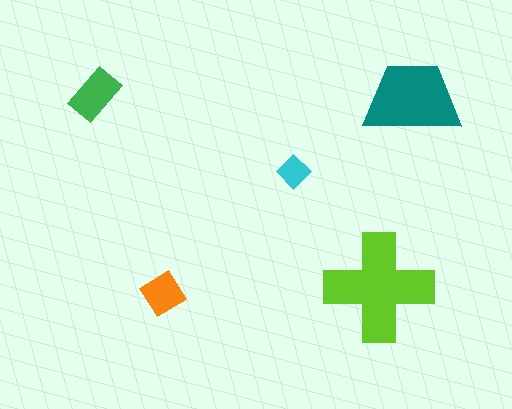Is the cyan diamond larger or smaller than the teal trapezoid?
Smaller.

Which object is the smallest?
The cyan diamond.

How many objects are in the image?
There are 5 objects in the image.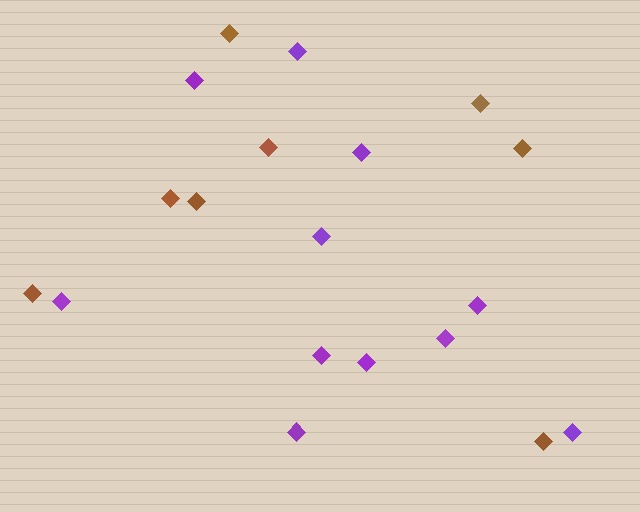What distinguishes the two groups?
There are 2 groups: one group of purple diamonds (11) and one group of brown diamonds (8).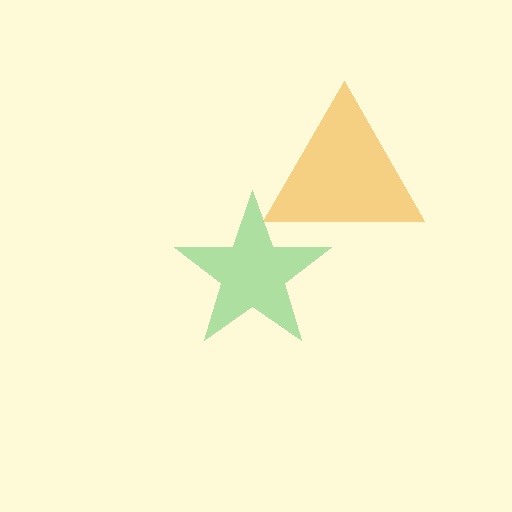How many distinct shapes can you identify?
There are 2 distinct shapes: a green star, an orange triangle.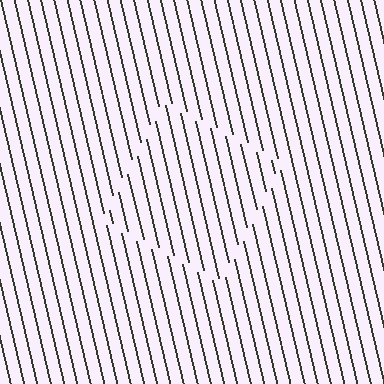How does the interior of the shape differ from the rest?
The interior of the shape contains the same grating, shifted by half a period — the contour is defined by the phase discontinuity where line-ends from the inner and outer gratings abut.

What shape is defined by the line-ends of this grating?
An illusory square. The interior of the shape contains the same grating, shifted by half a period — the contour is defined by the phase discontinuity where line-ends from the inner and outer gratings abut.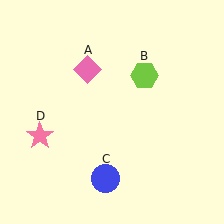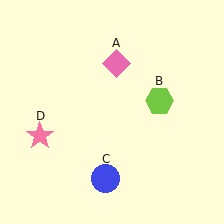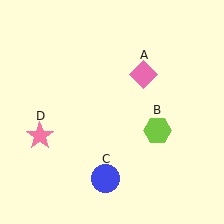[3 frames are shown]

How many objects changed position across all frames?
2 objects changed position: pink diamond (object A), lime hexagon (object B).